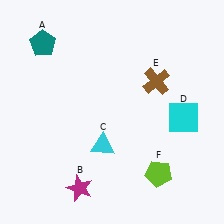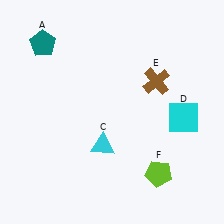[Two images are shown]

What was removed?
The magenta star (B) was removed in Image 2.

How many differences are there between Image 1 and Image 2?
There is 1 difference between the two images.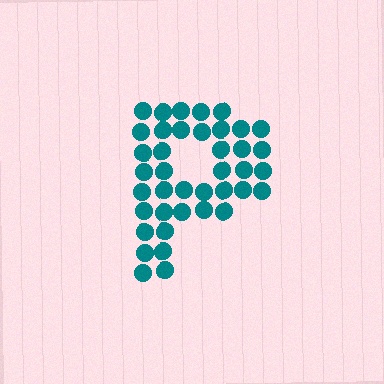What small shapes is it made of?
It is made of small circles.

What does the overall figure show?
The overall figure shows the letter P.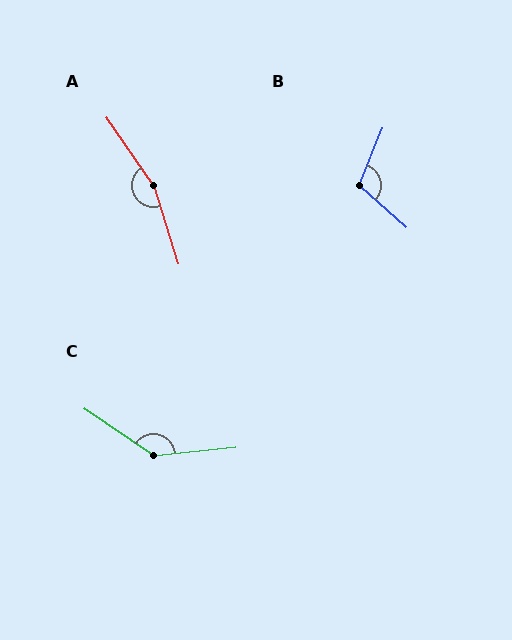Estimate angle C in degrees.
Approximately 140 degrees.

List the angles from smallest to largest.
B (110°), C (140°), A (163°).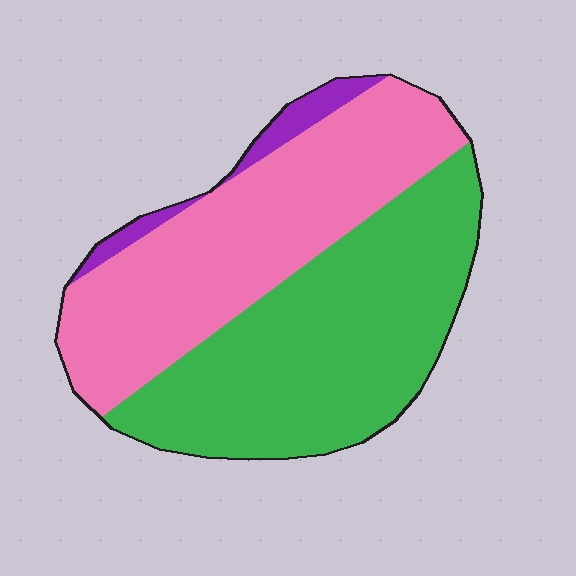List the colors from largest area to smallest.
From largest to smallest: green, pink, purple.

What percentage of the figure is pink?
Pink takes up between a quarter and a half of the figure.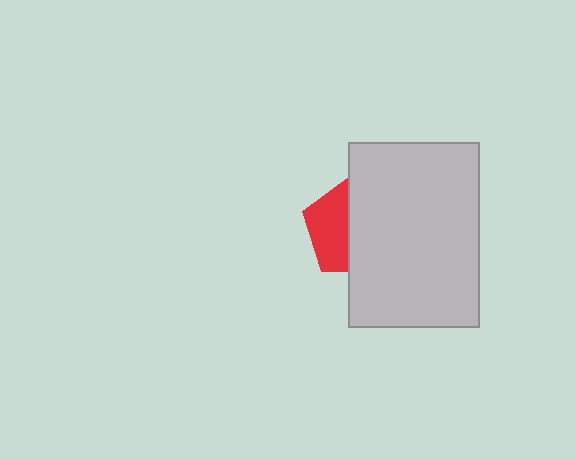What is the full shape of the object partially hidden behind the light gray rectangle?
The partially hidden object is a red pentagon.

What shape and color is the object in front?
The object in front is a light gray rectangle.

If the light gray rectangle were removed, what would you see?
You would see the complete red pentagon.